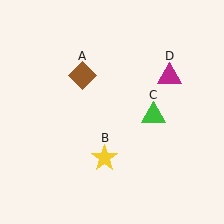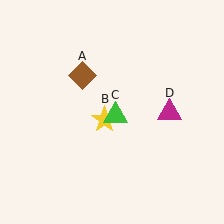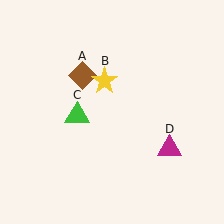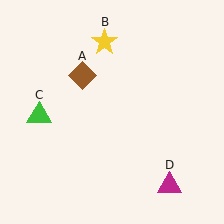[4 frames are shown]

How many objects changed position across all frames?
3 objects changed position: yellow star (object B), green triangle (object C), magenta triangle (object D).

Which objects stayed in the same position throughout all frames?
Brown diamond (object A) remained stationary.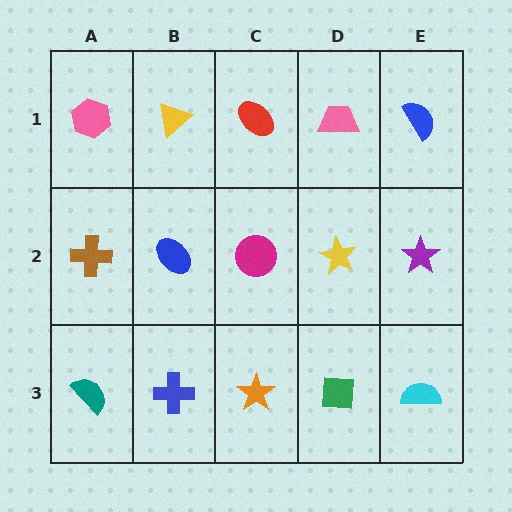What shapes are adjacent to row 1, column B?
A blue ellipse (row 2, column B), a pink hexagon (row 1, column A), a red ellipse (row 1, column C).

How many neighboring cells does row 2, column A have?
3.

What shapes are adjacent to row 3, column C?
A magenta circle (row 2, column C), a blue cross (row 3, column B), a green square (row 3, column D).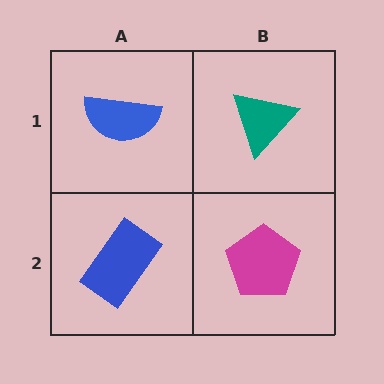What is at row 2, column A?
A blue rectangle.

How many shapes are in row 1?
2 shapes.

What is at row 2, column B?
A magenta pentagon.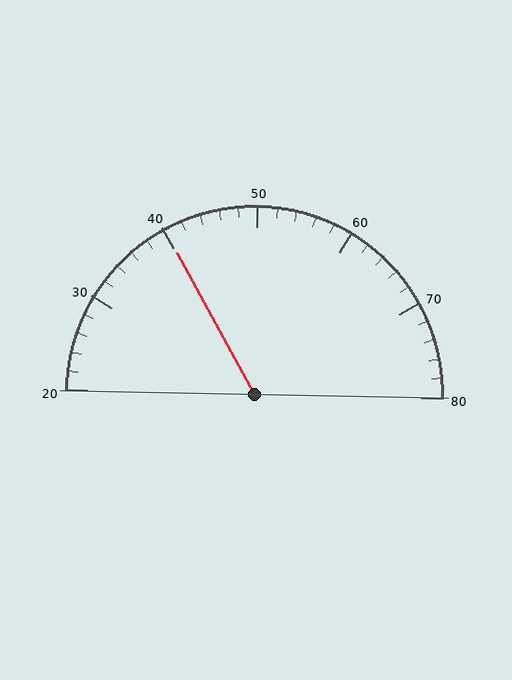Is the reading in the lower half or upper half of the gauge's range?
The reading is in the lower half of the range (20 to 80).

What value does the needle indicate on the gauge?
The needle indicates approximately 40.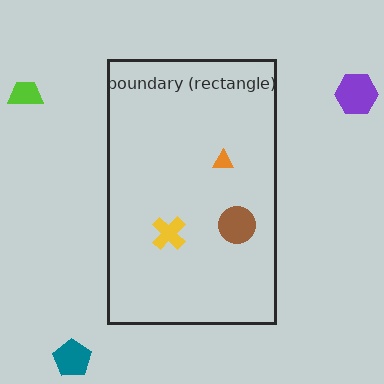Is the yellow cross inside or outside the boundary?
Inside.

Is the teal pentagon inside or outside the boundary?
Outside.